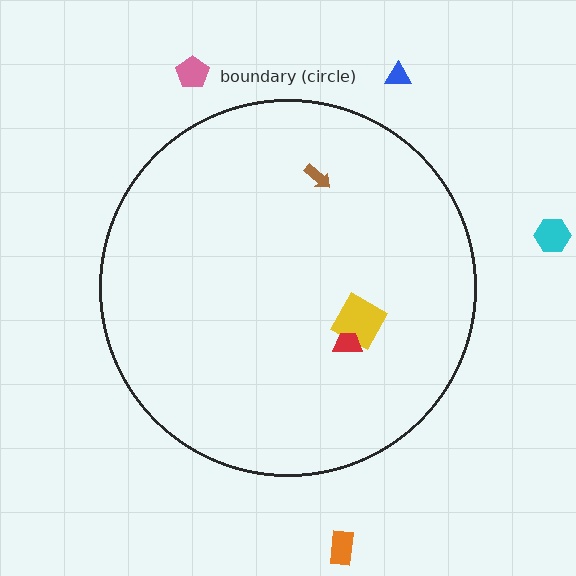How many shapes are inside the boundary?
3 inside, 4 outside.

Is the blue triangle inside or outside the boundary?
Outside.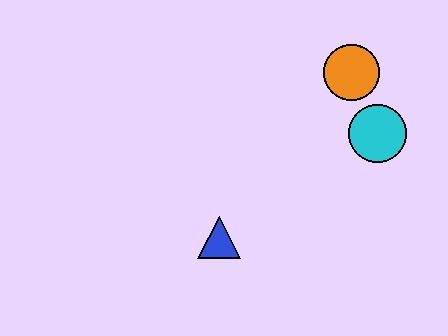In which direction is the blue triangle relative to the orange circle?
The blue triangle is below the orange circle.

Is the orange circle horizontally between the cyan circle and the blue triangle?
Yes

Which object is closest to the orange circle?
The cyan circle is closest to the orange circle.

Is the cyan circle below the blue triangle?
No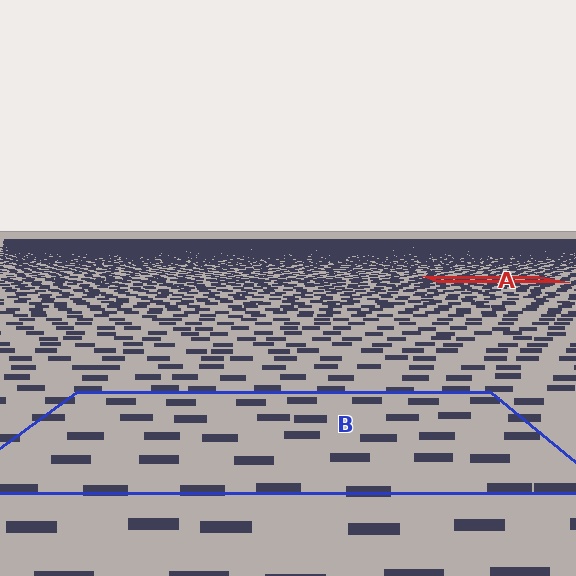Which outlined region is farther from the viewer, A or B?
Region A is farther from the viewer — the texture elements inside it appear smaller and more densely packed.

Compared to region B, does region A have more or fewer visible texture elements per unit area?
Region A has more texture elements per unit area — they are packed more densely because it is farther away.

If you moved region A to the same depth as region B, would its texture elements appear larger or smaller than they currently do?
They would appear larger. At a closer depth, the same texture elements are projected at a bigger on-screen size.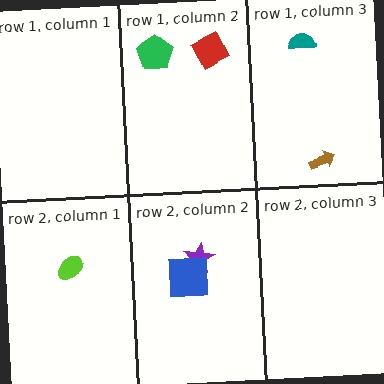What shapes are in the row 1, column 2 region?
The red diamond, the green pentagon.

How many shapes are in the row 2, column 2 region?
2.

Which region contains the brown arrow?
The row 1, column 3 region.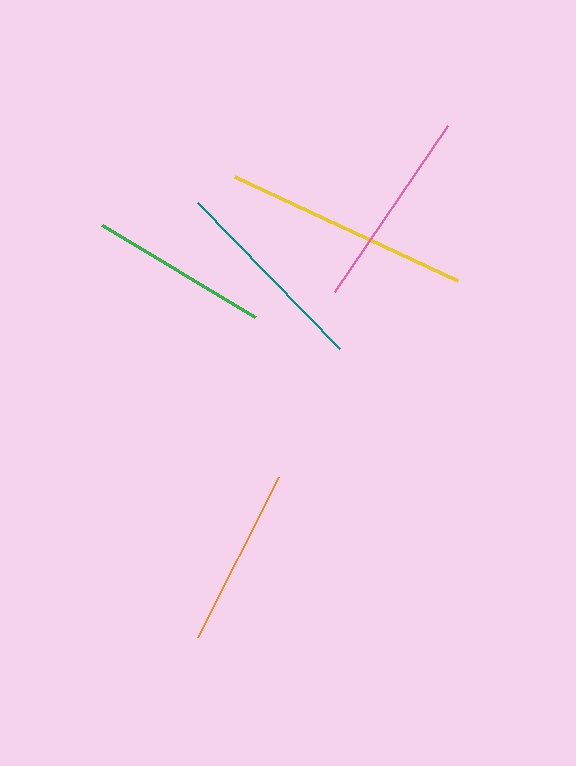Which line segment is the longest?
The yellow line is the longest at approximately 245 pixels.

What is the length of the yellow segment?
The yellow segment is approximately 245 pixels long.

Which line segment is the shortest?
The green line is the shortest at approximately 178 pixels.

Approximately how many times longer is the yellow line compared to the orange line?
The yellow line is approximately 1.4 times the length of the orange line.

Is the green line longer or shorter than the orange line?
The orange line is longer than the green line.